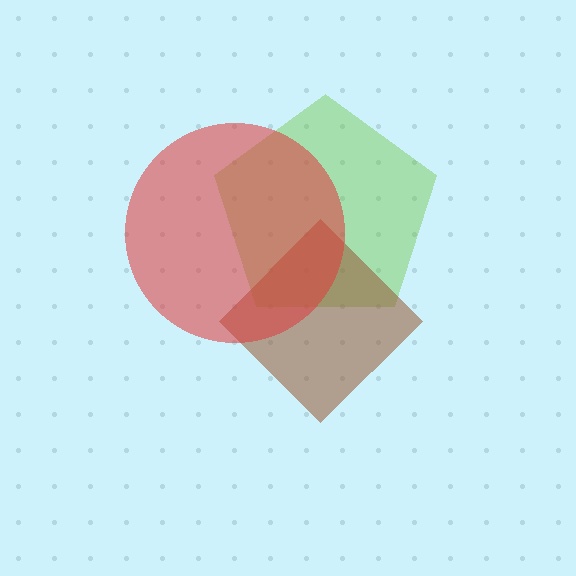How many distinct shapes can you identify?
There are 3 distinct shapes: a lime pentagon, a brown diamond, a red circle.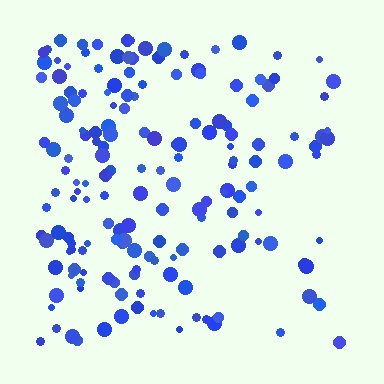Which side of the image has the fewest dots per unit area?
The right.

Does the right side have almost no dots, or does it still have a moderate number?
Still a moderate number, just noticeably fewer than the left.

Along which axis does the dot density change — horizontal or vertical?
Horizontal.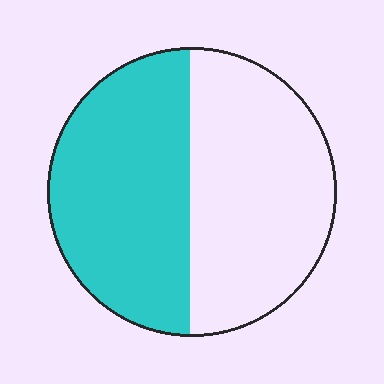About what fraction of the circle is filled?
About one half (1/2).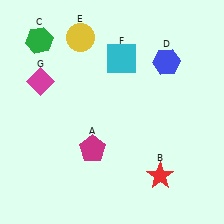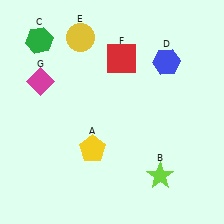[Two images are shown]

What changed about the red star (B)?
In Image 1, B is red. In Image 2, it changed to lime.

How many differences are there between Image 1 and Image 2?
There are 3 differences between the two images.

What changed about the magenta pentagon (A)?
In Image 1, A is magenta. In Image 2, it changed to yellow.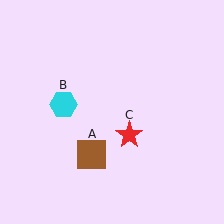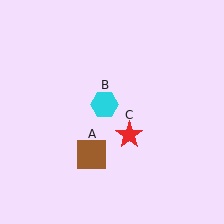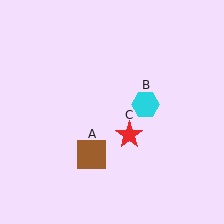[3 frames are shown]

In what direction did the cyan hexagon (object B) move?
The cyan hexagon (object B) moved right.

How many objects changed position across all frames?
1 object changed position: cyan hexagon (object B).